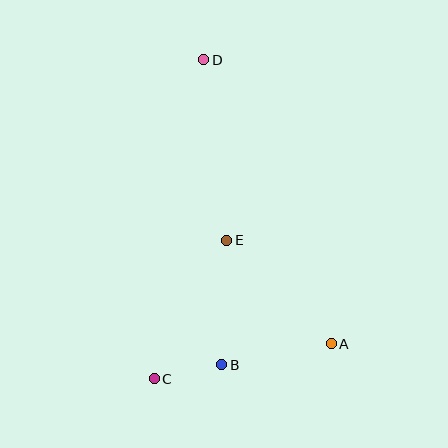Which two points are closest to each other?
Points B and C are closest to each other.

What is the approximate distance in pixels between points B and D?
The distance between B and D is approximately 306 pixels.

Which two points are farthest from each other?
Points C and D are farthest from each other.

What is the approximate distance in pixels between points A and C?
The distance between A and C is approximately 181 pixels.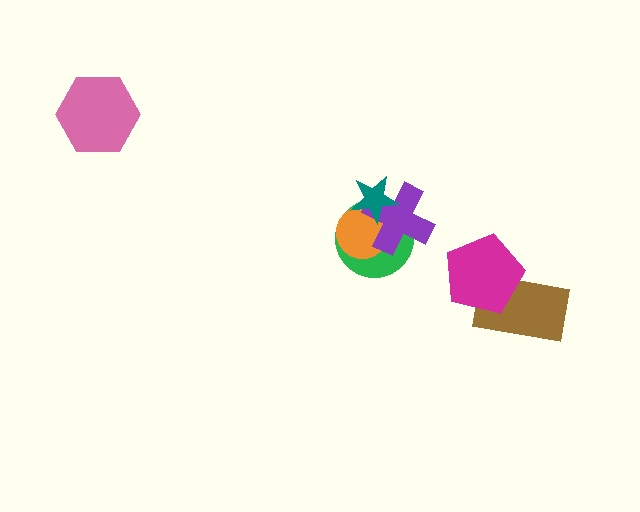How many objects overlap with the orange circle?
3 objects overlap with the orange circle.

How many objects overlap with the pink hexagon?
0 objects overlap with the pink hexagon.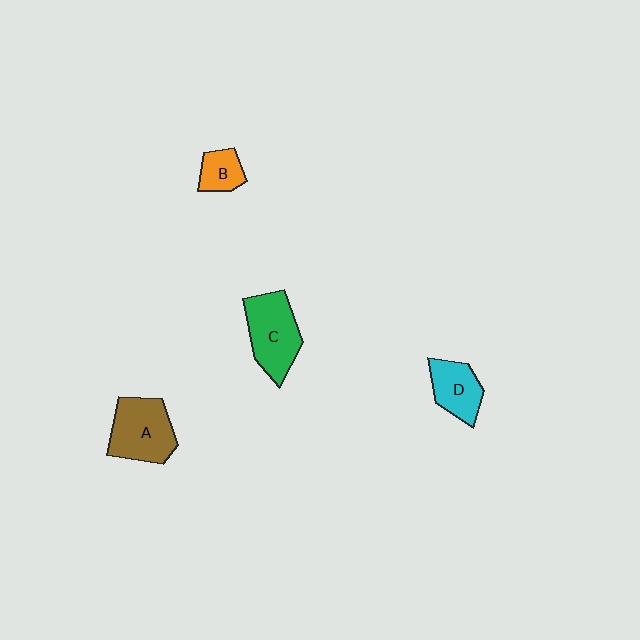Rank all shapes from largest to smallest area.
From largest to smallest: A (brown), C (green), D (cyan), B (orange).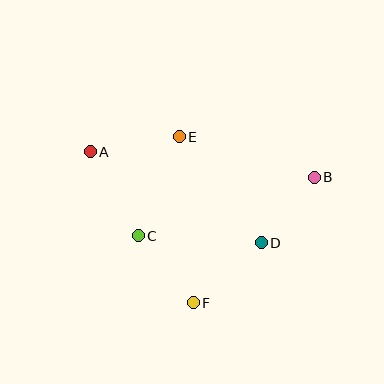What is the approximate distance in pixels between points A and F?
The distance between A and F is approximately 183 pixels.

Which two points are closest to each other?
Points B and D are closest to each other.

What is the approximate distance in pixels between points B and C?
The distance between B and C is approximately 186 pixels.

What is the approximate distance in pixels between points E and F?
The distance between E and F is approximately 167 pixels.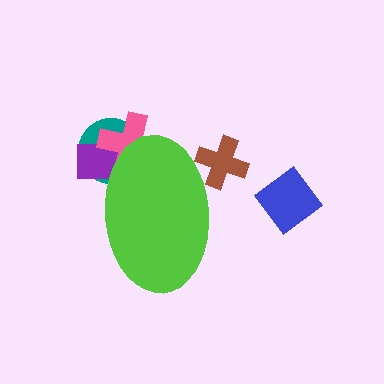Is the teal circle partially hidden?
Yes, the teal circle is partially hidden behind the lime ellipse.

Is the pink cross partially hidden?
Yes, the pink cross is partially hidden behind the lime ellipse.